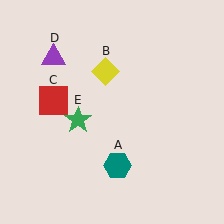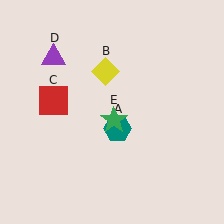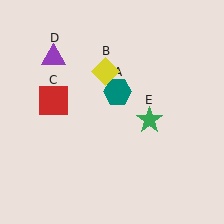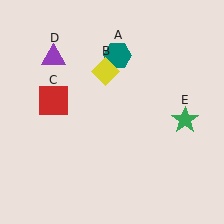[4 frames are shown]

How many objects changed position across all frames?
2 objects changed position: teal hexagon (object A), green star (object E).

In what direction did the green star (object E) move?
The green star (object E) moved right.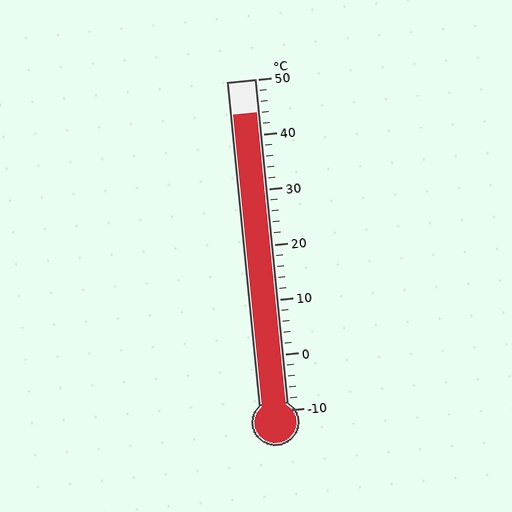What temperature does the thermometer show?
The thermometer shows approximately 44°C.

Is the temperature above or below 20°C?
The temperature is above 20°C.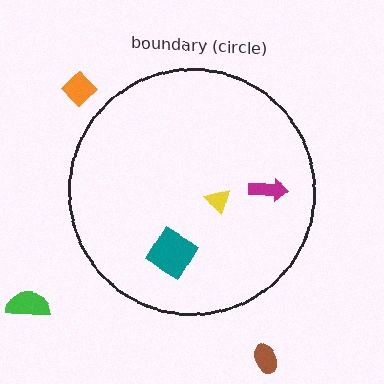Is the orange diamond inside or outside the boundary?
Outside.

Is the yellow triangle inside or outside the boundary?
Inside.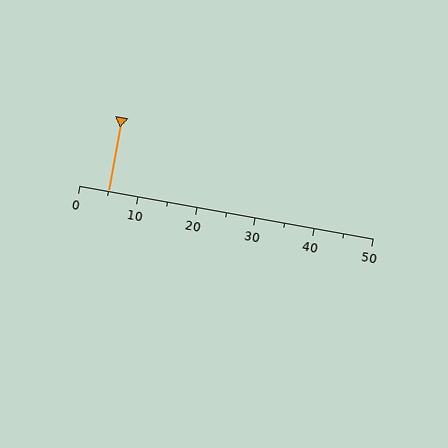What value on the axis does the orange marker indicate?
The marker indicates approximately 5.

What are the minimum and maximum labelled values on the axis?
The axis runs from 0 to 50.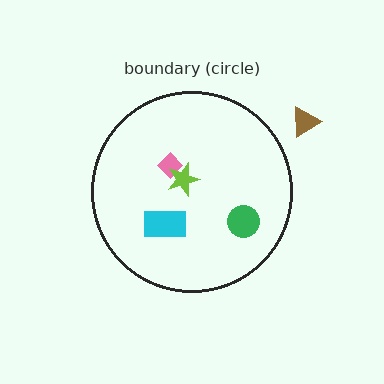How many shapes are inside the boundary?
4 inside, 1 outside.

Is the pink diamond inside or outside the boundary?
Inside.